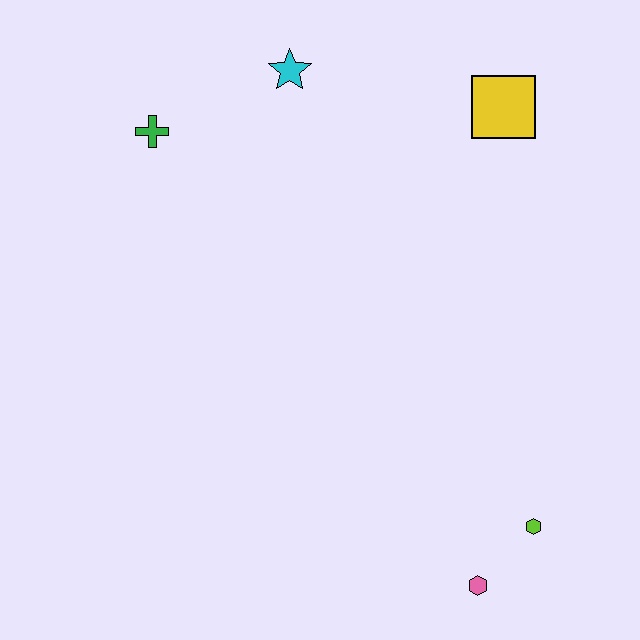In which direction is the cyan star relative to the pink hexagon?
The cyan star is above the pink hexagon.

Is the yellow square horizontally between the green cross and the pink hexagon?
No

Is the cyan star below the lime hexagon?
No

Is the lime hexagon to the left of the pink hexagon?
No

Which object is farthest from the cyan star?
The pink hexagon is farthest from the cyan star.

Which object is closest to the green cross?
The cyan star is closest to the green cross.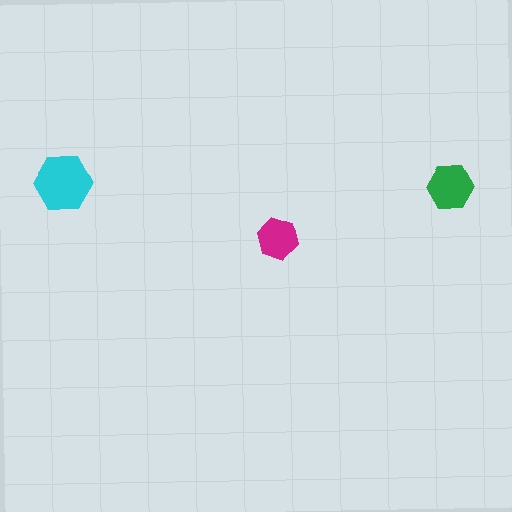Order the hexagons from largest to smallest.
the cyan one, the green one, the magenta one.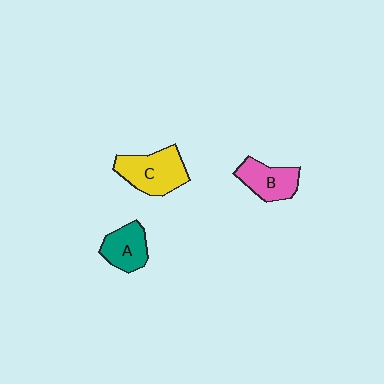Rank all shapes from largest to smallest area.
From largest to smallest: C (yellow), B (pink), A (teal).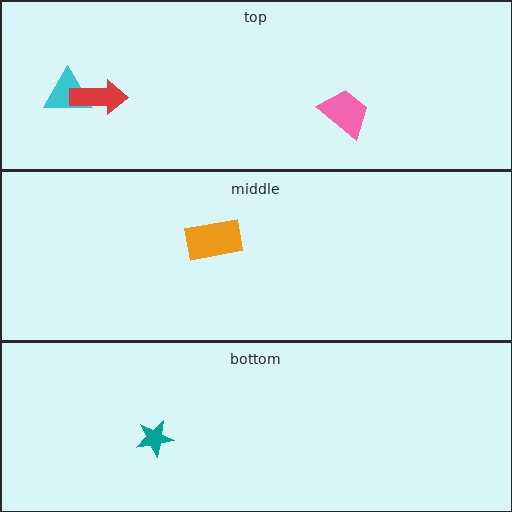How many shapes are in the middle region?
1.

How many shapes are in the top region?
3.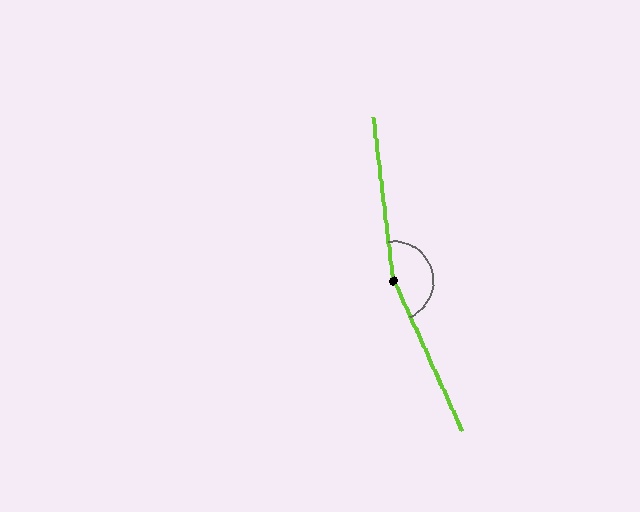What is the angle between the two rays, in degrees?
Approximately 162 degrees.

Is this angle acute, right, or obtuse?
It is obtuse.